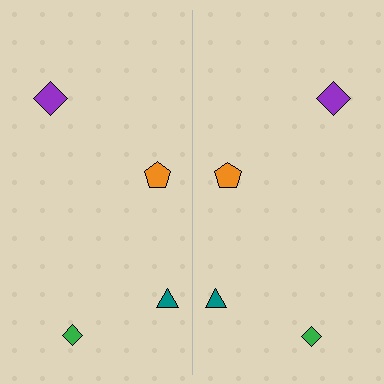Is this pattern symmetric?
Yes, this pattern has bilateral (reflection) symmetry.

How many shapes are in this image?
There are 8 shapes in this image.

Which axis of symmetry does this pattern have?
The pattern has a vertical axis of symmetry running through the center of the image.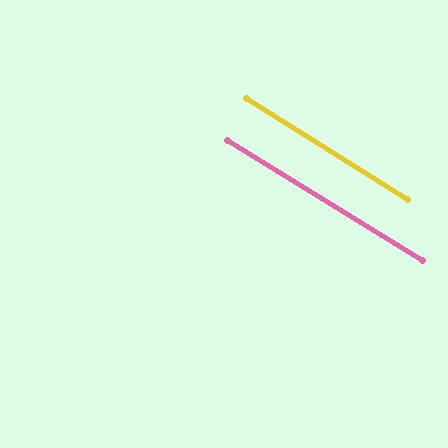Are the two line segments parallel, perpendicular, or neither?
Parallel — their directions differ by only 0.2°.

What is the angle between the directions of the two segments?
Approximately 0 degrees.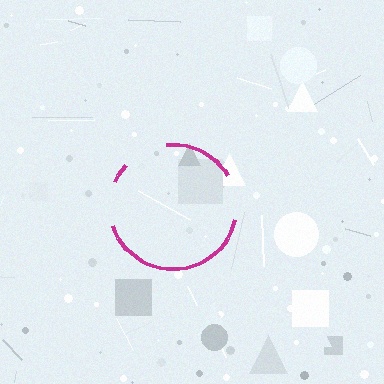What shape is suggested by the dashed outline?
The dashed outline suggests a circle.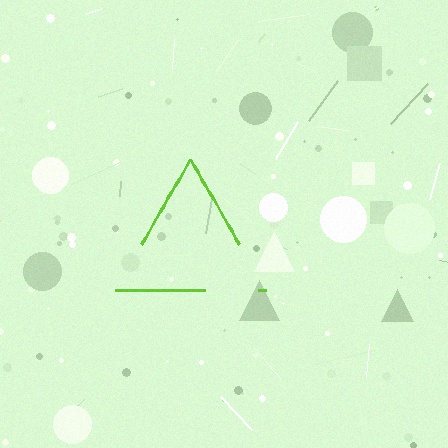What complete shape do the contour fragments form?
The contour fragments form a triangle.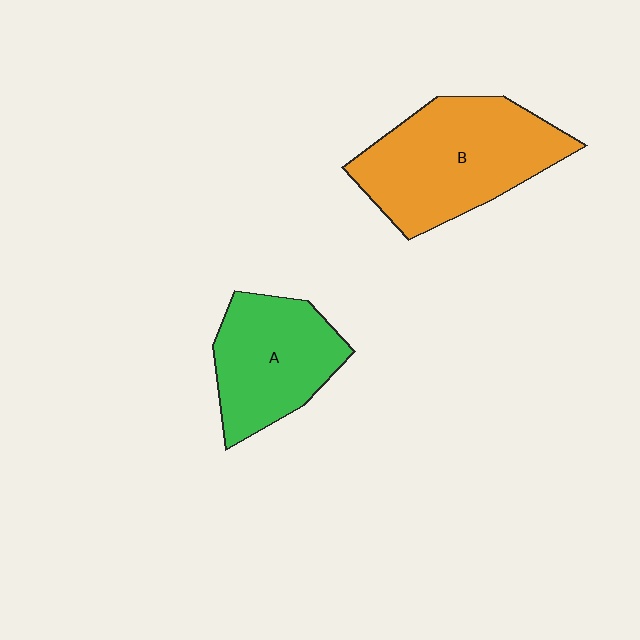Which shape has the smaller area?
Shape A (green).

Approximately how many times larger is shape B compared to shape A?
Approximately 1.4 times.